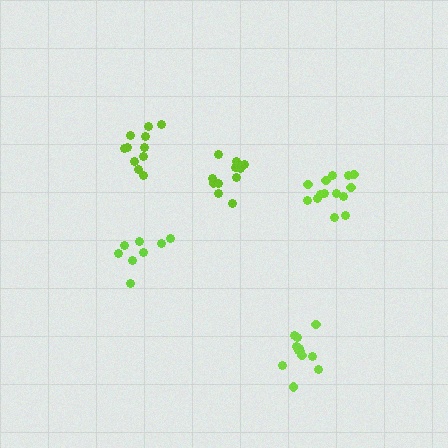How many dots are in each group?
Group 1: 11 dots, Group 2: 8 dots, Group 3: 14 dots, Group 4: 11 dots, Group 5: 12 dots (56 total).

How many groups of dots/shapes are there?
There are 5 groups.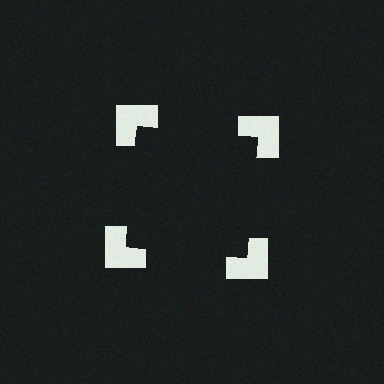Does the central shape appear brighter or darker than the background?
It typically appears slightly darker than the background, even though no actual brightness change is drawn.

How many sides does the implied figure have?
4 sides.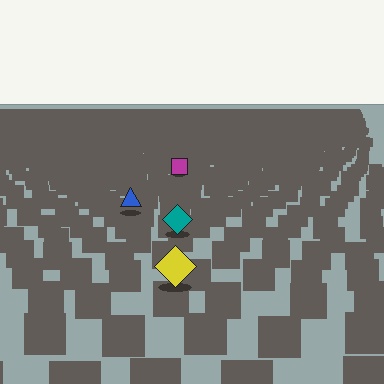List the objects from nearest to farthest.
From nearest to farthest: the yellow diamond, the teal diamond, the blue triangle, the magenta square.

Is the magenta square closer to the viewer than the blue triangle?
No. The blue triangle is closer — you can tell from the texture gradient: the ground texture is coarser near it.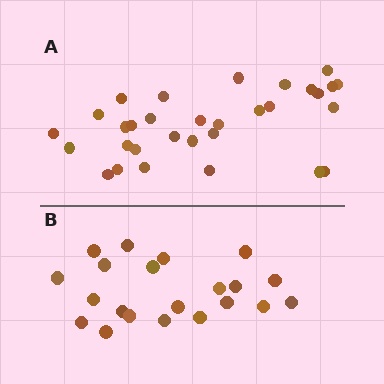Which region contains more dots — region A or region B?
Region A (the top region) has more dots.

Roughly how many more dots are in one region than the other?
Region A has roughly 10 or so more dots than region B.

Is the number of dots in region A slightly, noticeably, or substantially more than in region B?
Region A has substantially more. The ratio is roughly 1.5 to 1.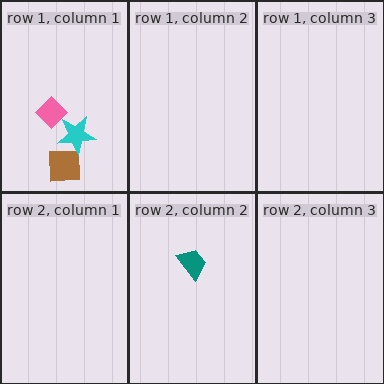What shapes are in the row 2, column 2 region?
The teal trapezoid.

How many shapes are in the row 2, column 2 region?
1.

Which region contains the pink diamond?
The row 1, column 1 region.